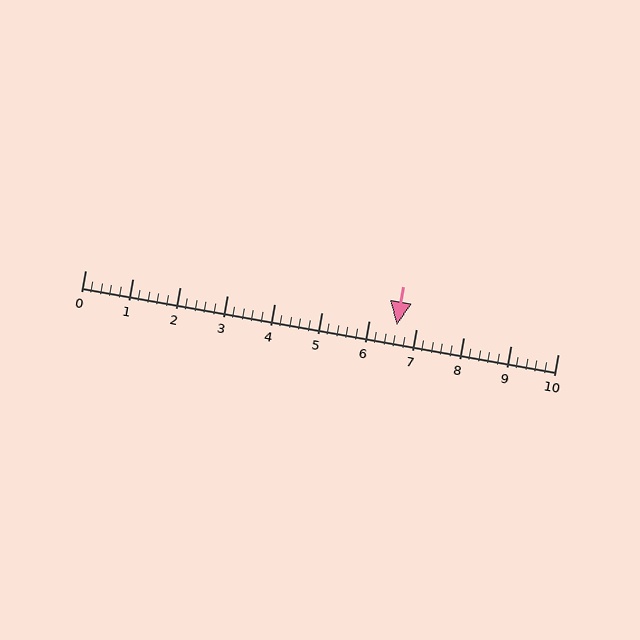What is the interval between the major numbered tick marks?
The major tick marks are spaced 1 units apart.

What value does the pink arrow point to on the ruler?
The pink arrow points to approximately 6.6.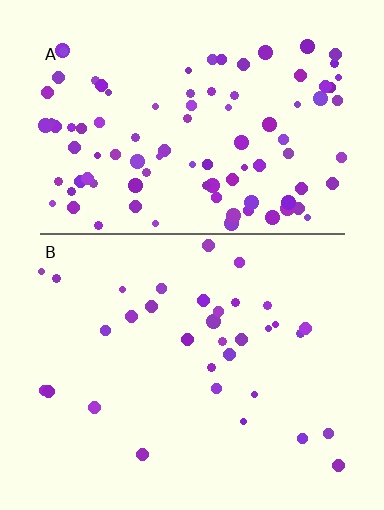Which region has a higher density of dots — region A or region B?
A (the top).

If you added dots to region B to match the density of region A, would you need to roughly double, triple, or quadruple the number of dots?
Approximately triple.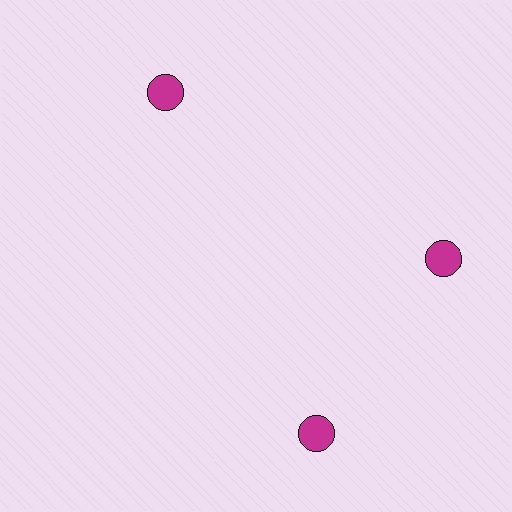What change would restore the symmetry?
The symmetry would be restored by rotating it back into even spacing with its neighbors so that all 3 circles sit at equal angles and equal distance from the center.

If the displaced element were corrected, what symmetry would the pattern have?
It would have 3-fold rotational symmetry — the pattern would map onto itself every 120 degrees.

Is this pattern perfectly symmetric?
No. The 3 magenta circles are arranged in a ring, but one element near the 7 o'clock position is rotated out of alignment along the ring, breaking the 3-fold rotational symmetry.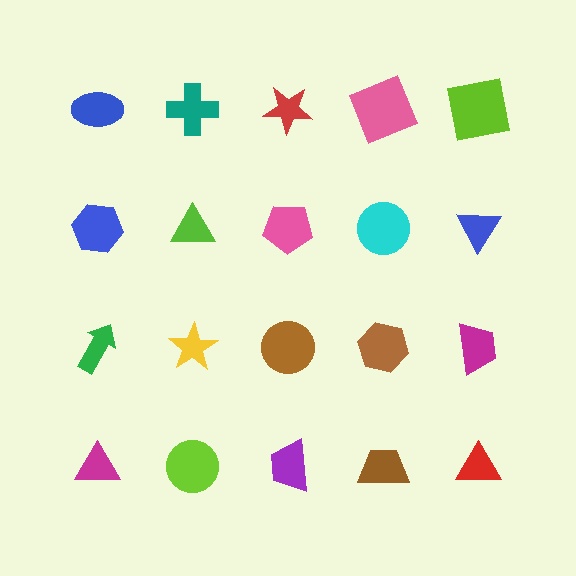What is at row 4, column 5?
A red triangle.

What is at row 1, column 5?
A lime square.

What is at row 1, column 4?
A pink square.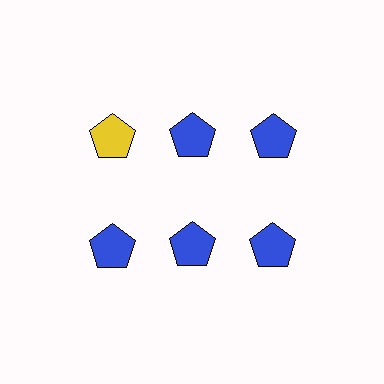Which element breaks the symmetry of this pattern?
The yellow pentagon in the top row, leftmost column breaks the symmetry. All other shapes are blue pentagons.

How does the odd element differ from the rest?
It has a different color: yellow instead of blue.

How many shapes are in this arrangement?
There are 6 shapes arranged in a grid pattern.